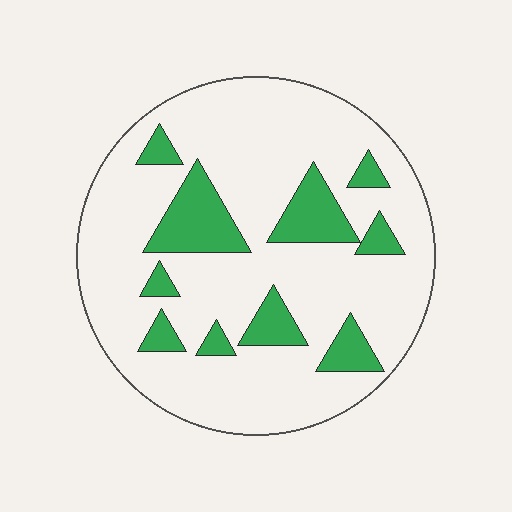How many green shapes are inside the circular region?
10.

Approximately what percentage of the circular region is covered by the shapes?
Approximately 20%.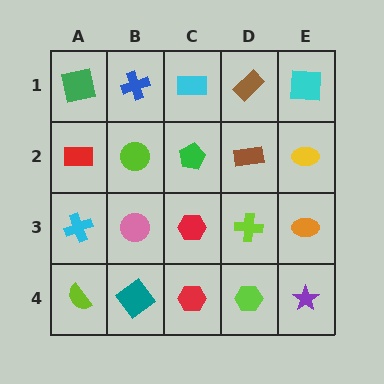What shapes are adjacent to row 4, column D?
A lime cross (row 3, column D), a red hexagon (row 4, column C), a purple star (row 4, column E).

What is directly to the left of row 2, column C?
A lime circle.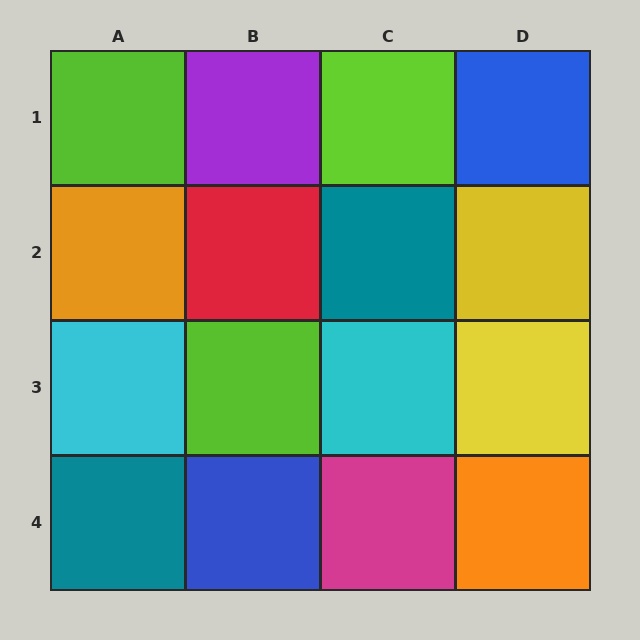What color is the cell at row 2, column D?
Yellow.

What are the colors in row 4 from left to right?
Teal, blue, magenta, orange.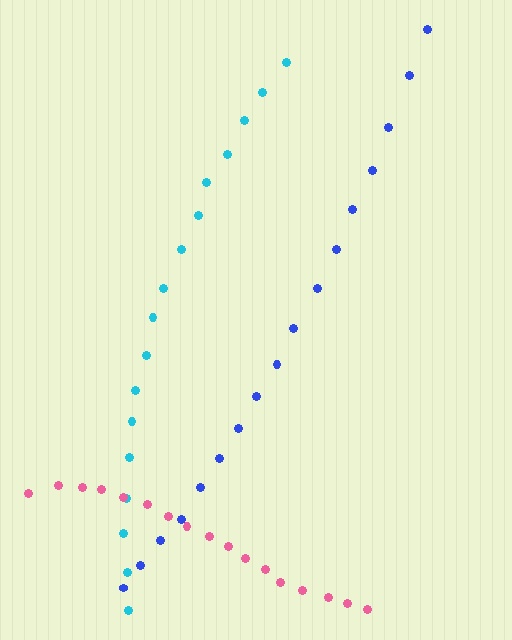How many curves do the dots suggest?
There are 3 distinct paths.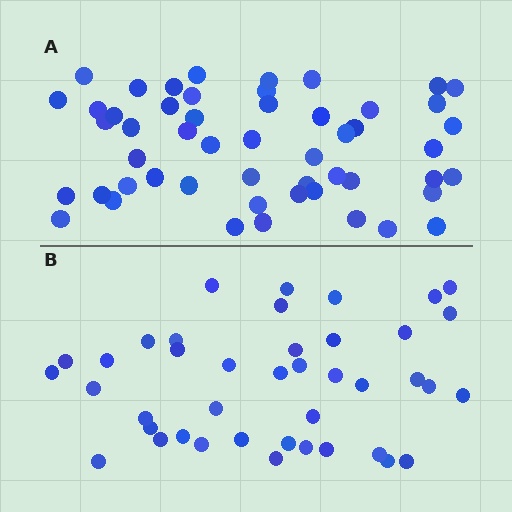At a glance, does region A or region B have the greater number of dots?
Region A (the top region) has more dots.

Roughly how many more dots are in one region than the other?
Region A has roughly 12 or so more dots than region B.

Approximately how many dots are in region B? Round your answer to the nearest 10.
About 40 dots. (The exact count is 41, which rounds to 40.)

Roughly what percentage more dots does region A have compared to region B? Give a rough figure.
About 25% more.